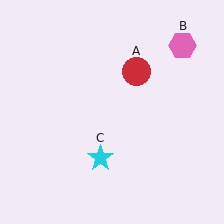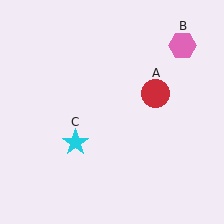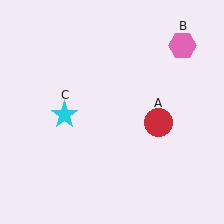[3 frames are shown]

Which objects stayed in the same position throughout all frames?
Pink hexagon (object B) remained stationary.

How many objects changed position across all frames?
2 objects changed position: red circle (object A), cyan star (object C).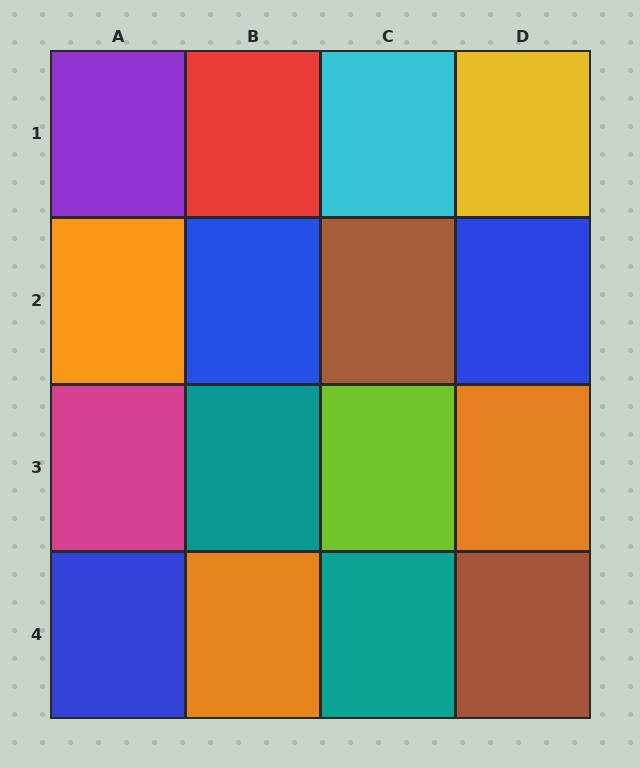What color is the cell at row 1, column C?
Cyan.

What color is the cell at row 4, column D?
Brown.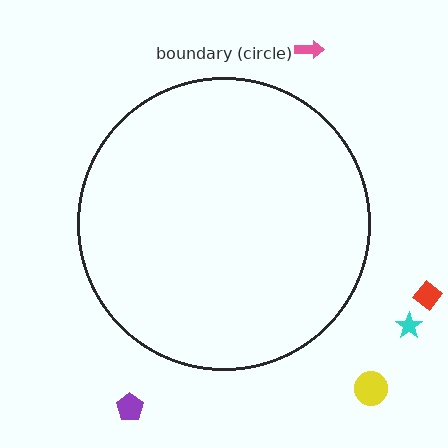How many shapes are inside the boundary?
0 inside, 5 outside.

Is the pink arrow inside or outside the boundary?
Outside.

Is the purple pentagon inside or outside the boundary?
Outside.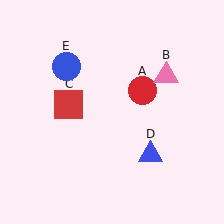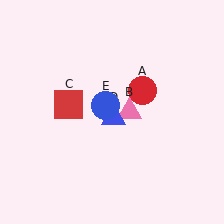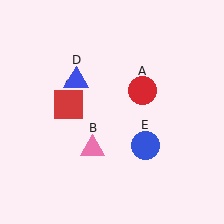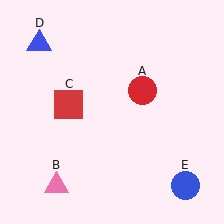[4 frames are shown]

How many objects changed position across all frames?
3 objects changed position: pink triangle (object B), blue triangle (object D), blue circle (object E).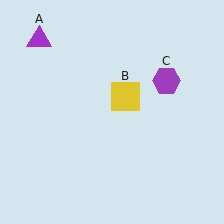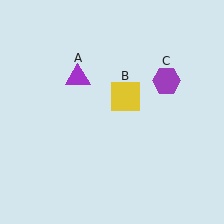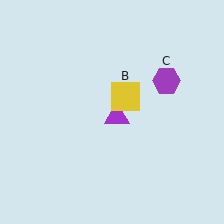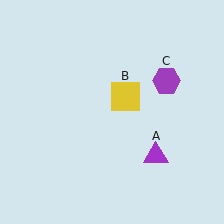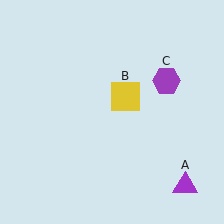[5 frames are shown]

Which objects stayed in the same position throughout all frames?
Yellow square (object B) and purple hexagon (object C) remained stationary.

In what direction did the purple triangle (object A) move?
The purple triangle (object A) moved down and to the right.